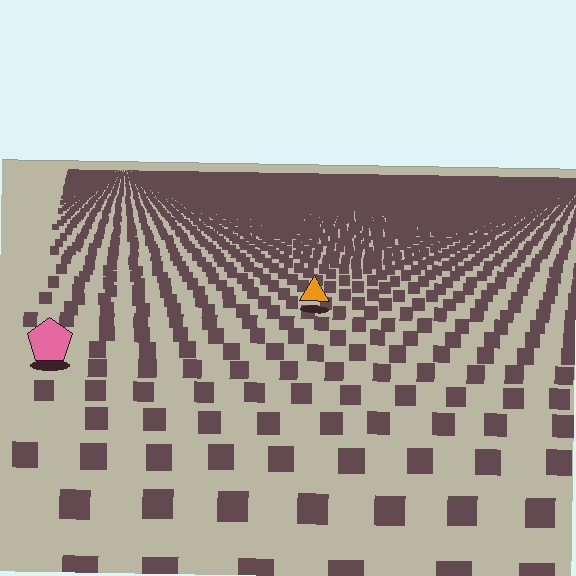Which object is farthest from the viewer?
The orange triangle is farthest from the viewer. It appears smaller and the ground texture around it is denser.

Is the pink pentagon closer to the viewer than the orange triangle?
Yes. The pink pentagon is closer — you can tell from the texture gradient: the ground texture is coarser near it.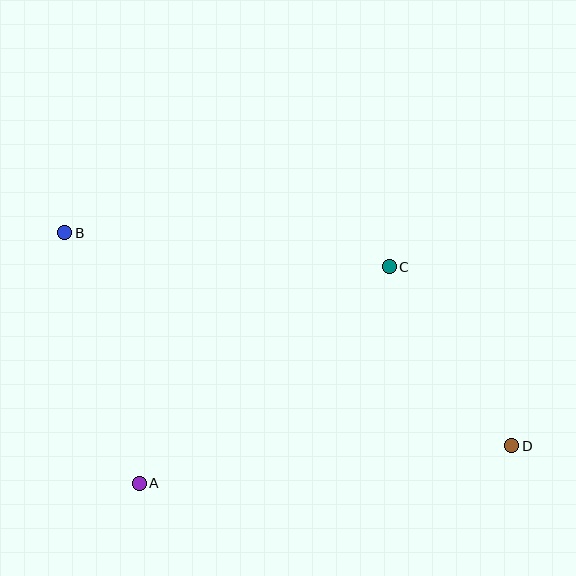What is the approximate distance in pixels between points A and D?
The distance between A and D is approximately 374 pixels.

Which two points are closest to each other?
Points C and D are closest to each other.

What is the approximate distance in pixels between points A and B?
The distance between A and B is approximately 261 pixels.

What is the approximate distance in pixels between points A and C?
The distance between A and C is approximately 330 pixels.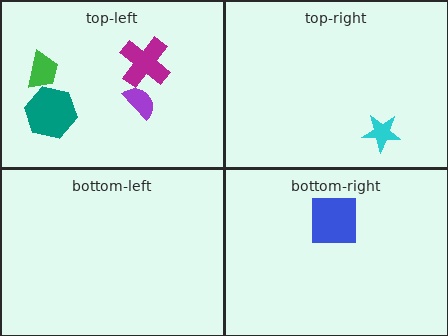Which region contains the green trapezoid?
The top-left region.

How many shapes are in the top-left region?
4.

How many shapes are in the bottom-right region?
1.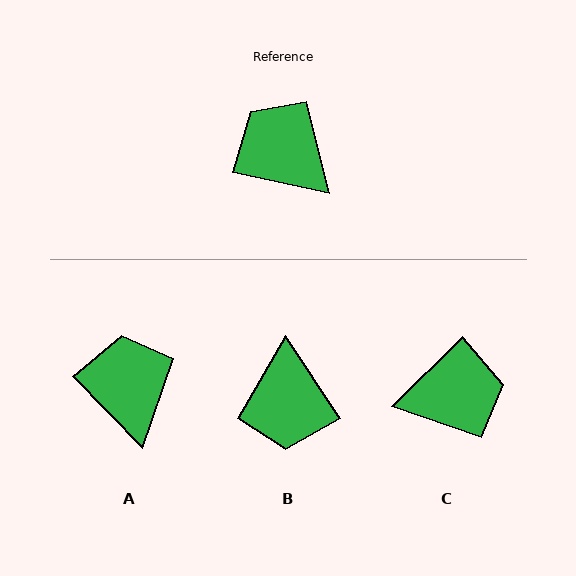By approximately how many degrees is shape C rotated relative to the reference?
Approximately 123 degrees clockwise.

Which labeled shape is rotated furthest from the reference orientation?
B, about 136 degrees away.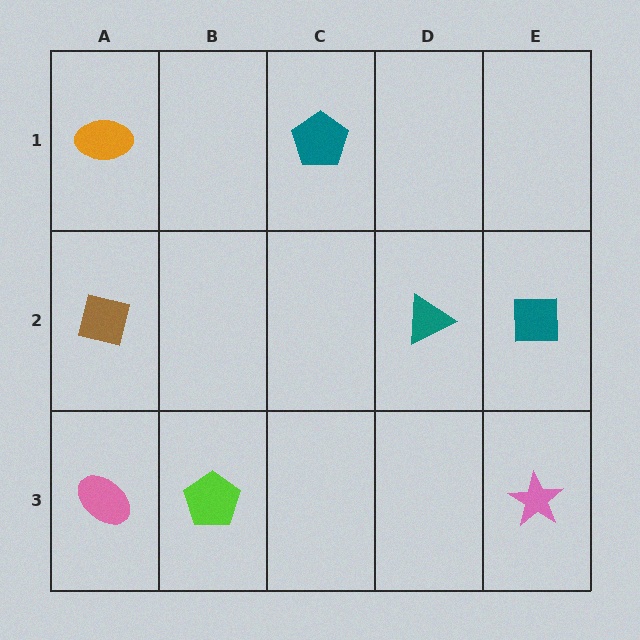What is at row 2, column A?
A brown square.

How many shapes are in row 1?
2 shapes.